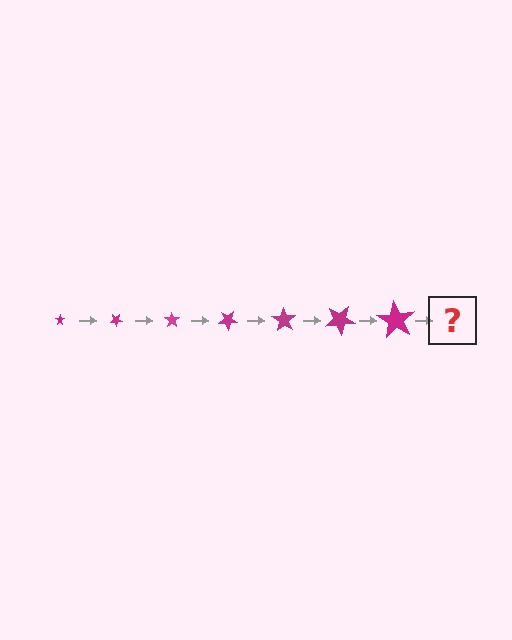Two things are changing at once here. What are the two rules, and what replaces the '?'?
The two rules are that the star grows larger each step and it rotates 35 degrees each step. The '?' should be a star, larger than the previous one and rotated 245 degrees from the start.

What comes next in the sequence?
The next element should be a star, larger than the previous one and rotated 245 degrees from the start.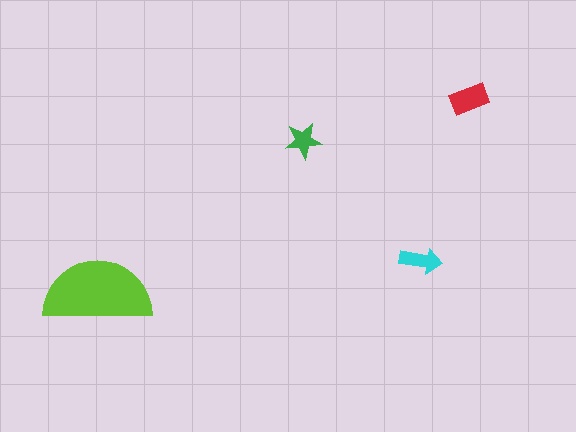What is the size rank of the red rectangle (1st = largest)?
2nd.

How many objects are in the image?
There are 4 objects in the image.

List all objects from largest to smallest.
The lime semicircle, the red rectangle, the cyan arrow, the green star.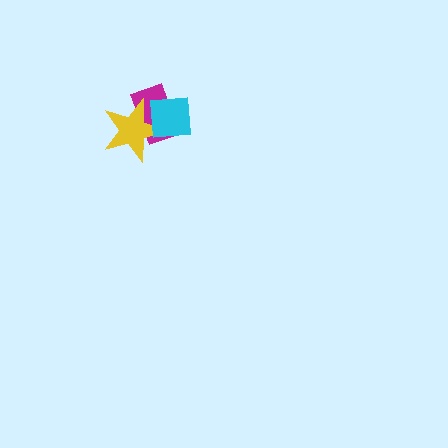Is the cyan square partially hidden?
No, no other shape covers it.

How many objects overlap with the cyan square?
2 objects overlap with the cyan square.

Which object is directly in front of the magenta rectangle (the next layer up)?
The yellow star is directly in front of the magenta rectangle.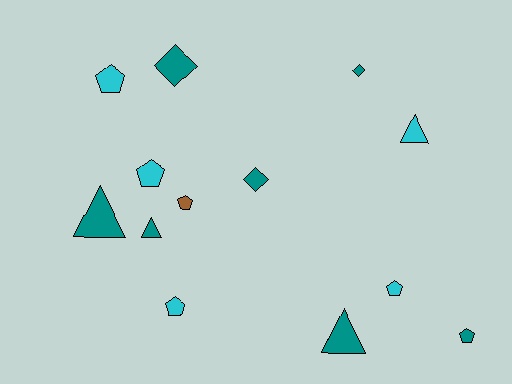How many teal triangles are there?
There are 3 teal triangles.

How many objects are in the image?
There are 13 objects.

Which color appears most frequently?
Teal, with 7 objects.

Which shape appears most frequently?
Pentagon, with 6 objects.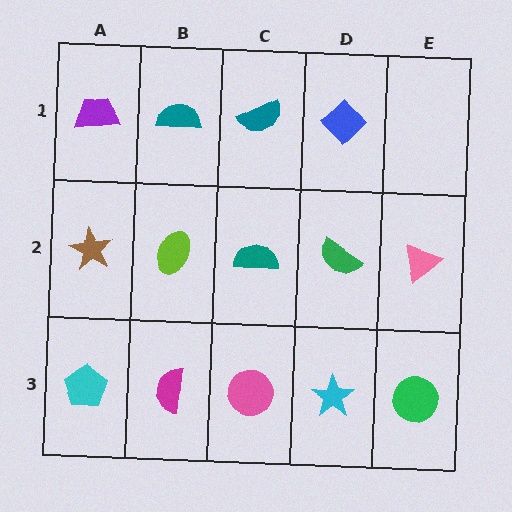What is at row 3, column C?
A pink circle.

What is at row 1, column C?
A teal semicircle.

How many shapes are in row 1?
4 shapes.